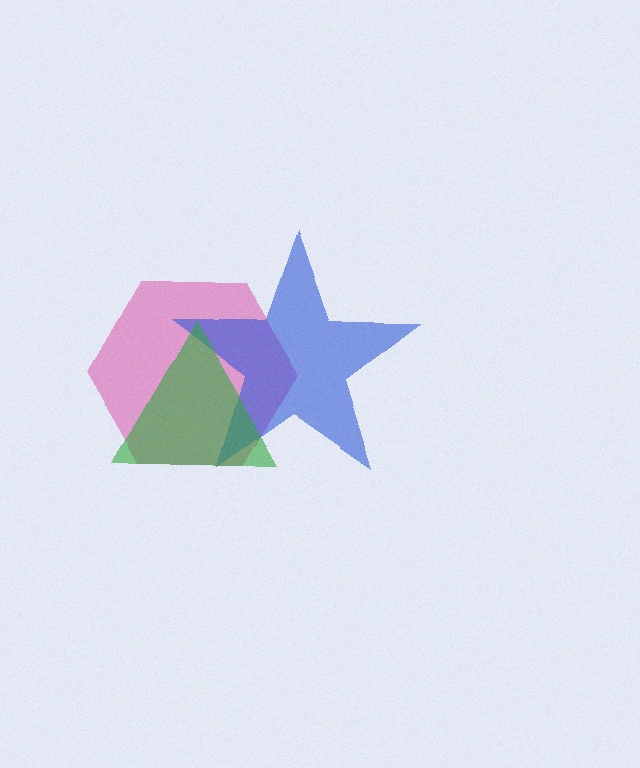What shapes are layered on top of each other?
The layered shapes are: a pink hexagon, a blue star, a green triangle.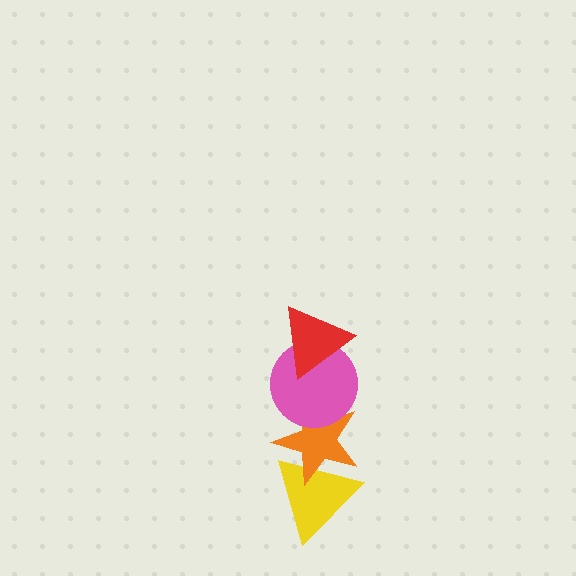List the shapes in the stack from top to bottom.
From top to bottom: the red triangle, the pink circle, the orange star, the yellow triangle.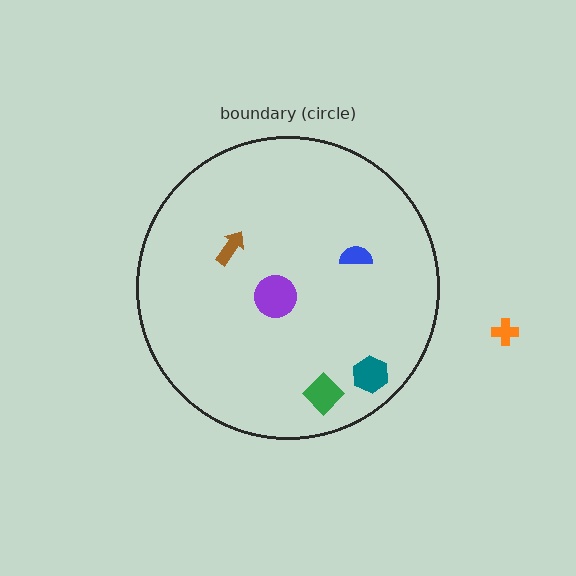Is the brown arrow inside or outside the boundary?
Inside.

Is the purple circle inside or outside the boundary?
Inside.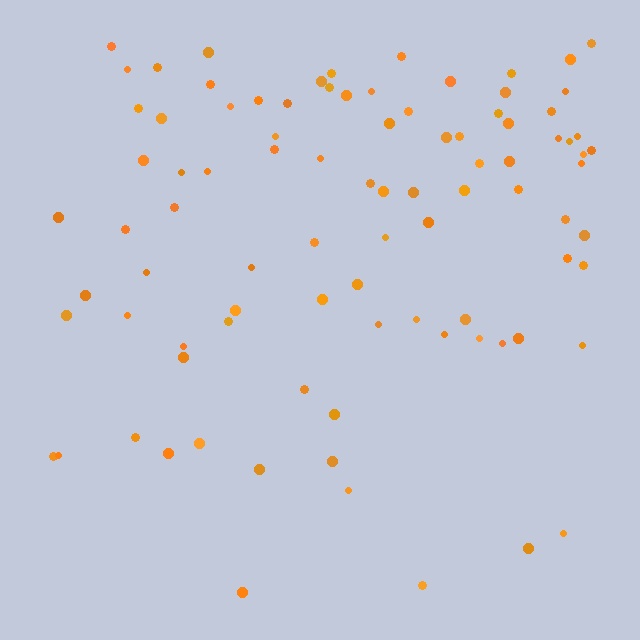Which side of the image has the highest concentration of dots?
The top.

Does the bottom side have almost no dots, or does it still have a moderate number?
Still a moderate number, just noticeably fewer than the top.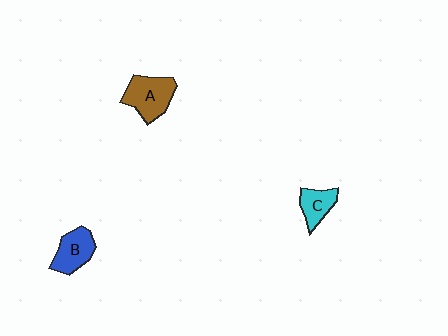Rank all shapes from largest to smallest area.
From largest to smallest: A (brown), B (blue), C (cyan).